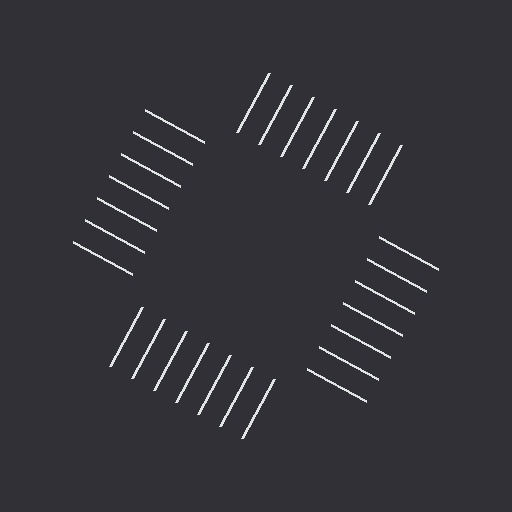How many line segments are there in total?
28 — 7 along each of the 4 edges.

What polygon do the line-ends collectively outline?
An illusory square — the line segments terminate on its edges but no continuous stroke is drawn.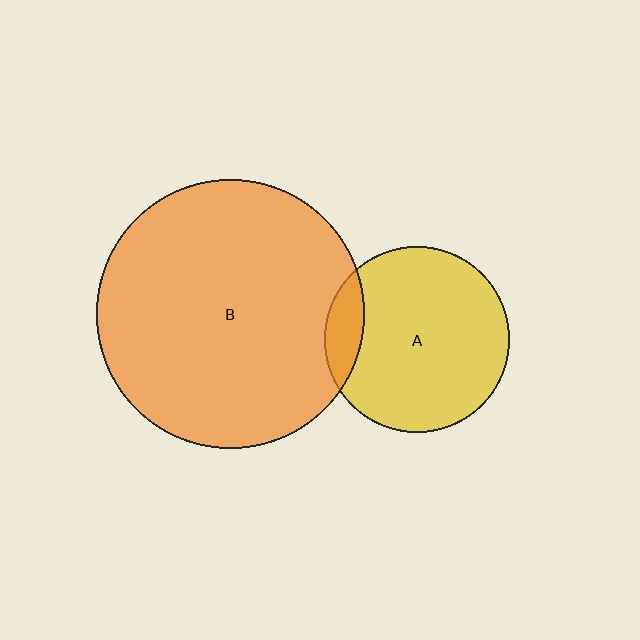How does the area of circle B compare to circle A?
Approximately 2.1 times.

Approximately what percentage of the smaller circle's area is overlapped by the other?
Approximately 10%.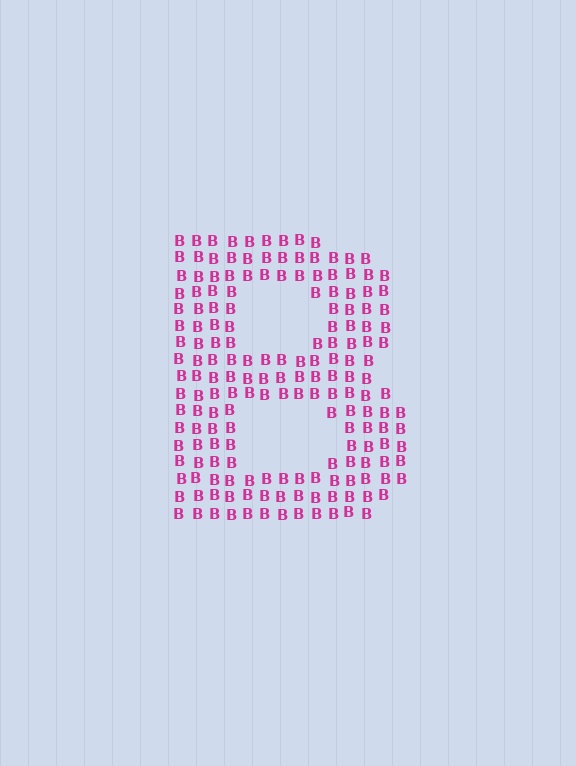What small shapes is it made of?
It is made of small letter B's.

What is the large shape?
The large shape is the letter B.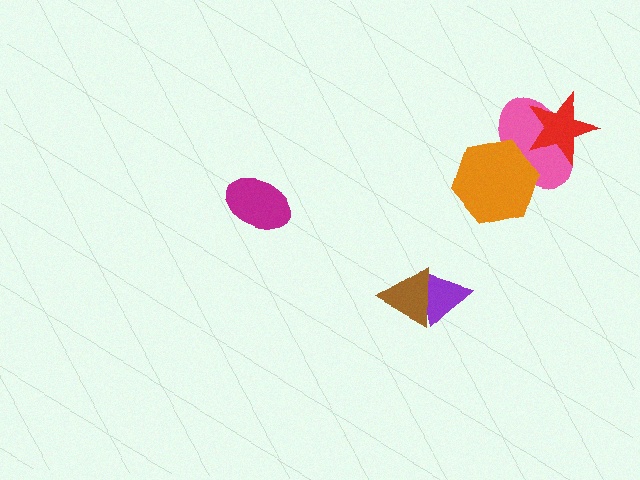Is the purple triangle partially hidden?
Yes, it is partially covered by another shape.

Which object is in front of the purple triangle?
The brown triangle is in front of the purple triangle.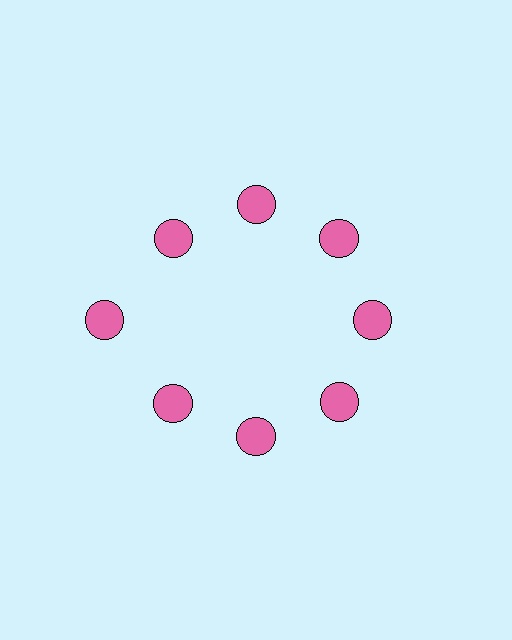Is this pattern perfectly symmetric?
No. The 8 pink circles are arranged in a ring, but one element near the 9 o'clock position is pushed outward from the center, breaking the 8-fold rotational symmetry.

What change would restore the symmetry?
The symmetry would be restored by moving it inward, back onto the ring so that all 8 circles sit at equal angles and equal distance from the center.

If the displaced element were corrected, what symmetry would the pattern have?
It would have 8-fold rotational symmetry — the pattern would map onto itself every 45 degrees.